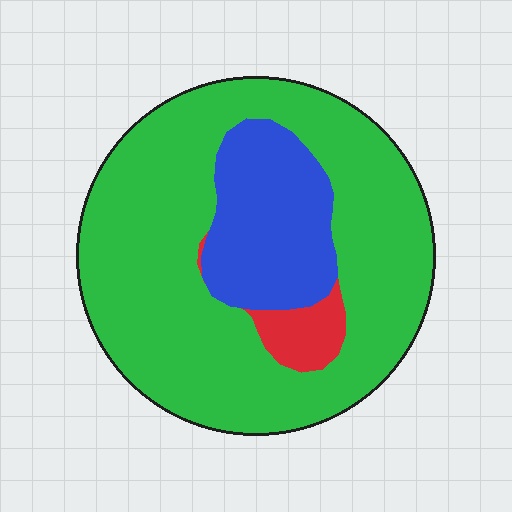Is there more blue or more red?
Blue.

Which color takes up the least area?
Red, at roughly 5%.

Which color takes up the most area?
Green, at roughly 75%.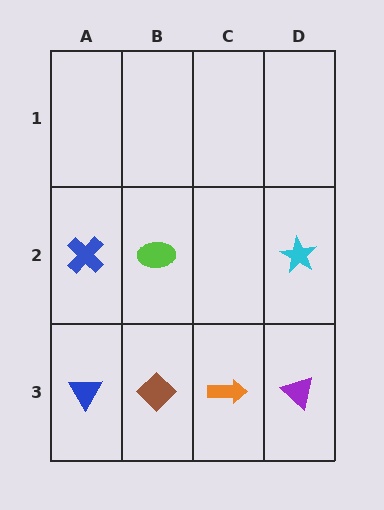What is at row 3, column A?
A blue triangle.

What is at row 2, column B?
A lime ellipse.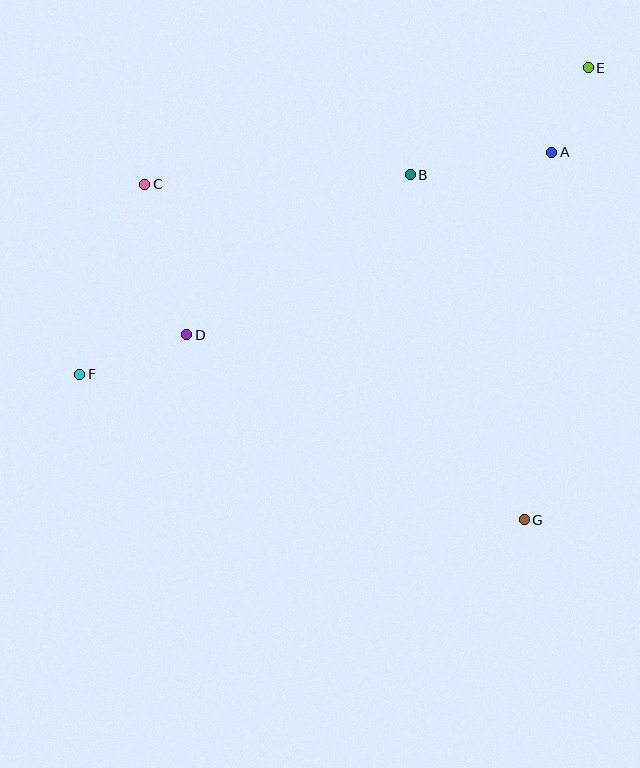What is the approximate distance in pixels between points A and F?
The distance between A and F is approximately 522 pixels.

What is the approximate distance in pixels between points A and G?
The distance between A and G is approximately 369 pixels.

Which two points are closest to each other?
Points A and E are closest to each other.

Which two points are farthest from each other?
Points E and F are farthest from each other.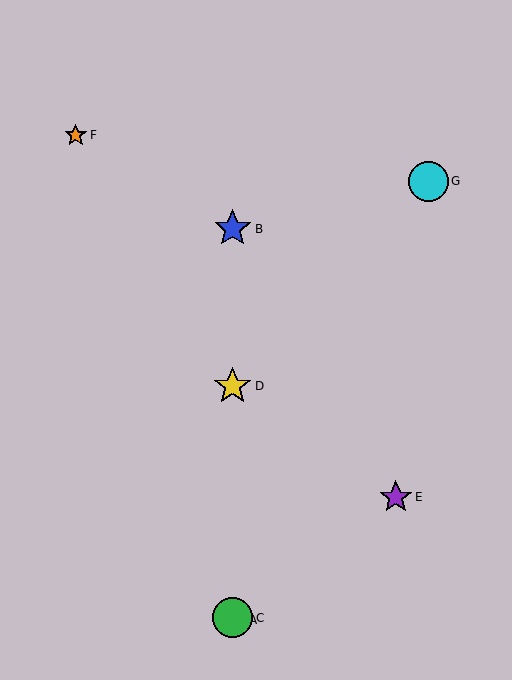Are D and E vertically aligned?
No, D is at x≈233 and E is at x≈396.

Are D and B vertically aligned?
Yes, both are at x≈233.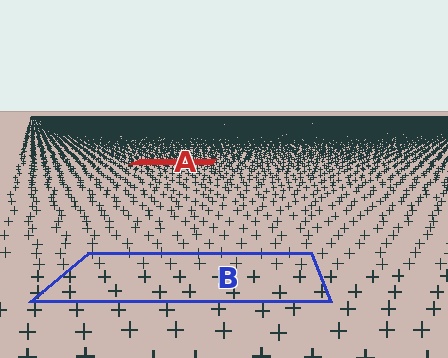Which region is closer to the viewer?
Region B is closer. The texture elements there are larger and more spread out.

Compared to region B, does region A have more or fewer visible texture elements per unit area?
Region A has more texture elements per unit area — they are packed more densely because it is farther away.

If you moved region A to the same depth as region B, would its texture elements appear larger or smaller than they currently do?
They would appear larger. At a closer depth, the same texture elements are projected at a bigger on-screen size.